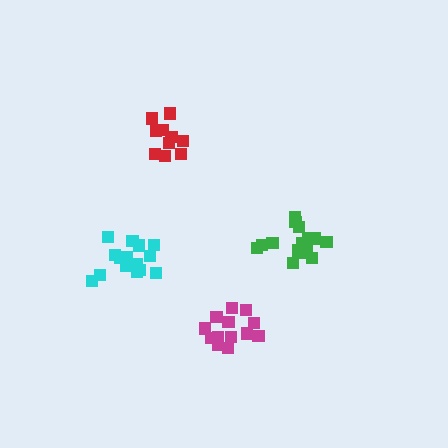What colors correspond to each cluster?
The clusters are colored: cyan, red, green, magenta.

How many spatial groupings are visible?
There are 4 spatial groupings.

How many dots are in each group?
Group 1: 16 dots, Group 2: 10 dots, Group 3: 15 dots, Group 4: 13 dots (54 total).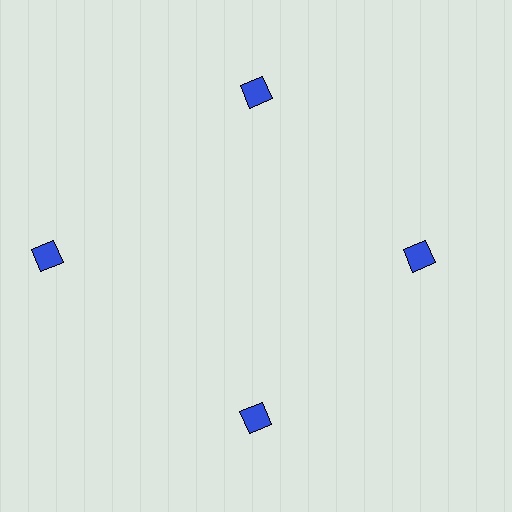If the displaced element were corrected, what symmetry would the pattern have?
It would have 4-fold rotational symmetry — the pattern would map onto itself every 90 degrees.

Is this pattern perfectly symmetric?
No. The 4 blue diamonds are arranged in a ring, but one element near the 9 o'clock position is pushed outward from the center, breaking the 4-fold rotational symmetry.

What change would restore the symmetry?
The symmetry would be restored by moving it inward, back onto the ring so that all 4 diamonds sit at equal angles and equal distance from the center.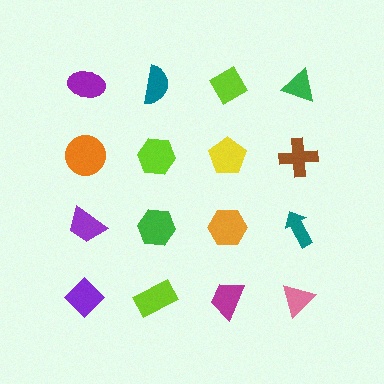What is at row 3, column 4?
A teal arrow.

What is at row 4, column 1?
A purple diamond.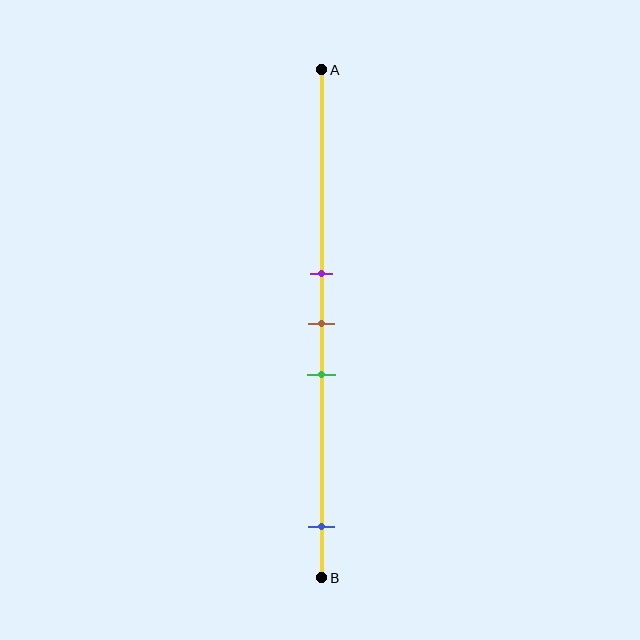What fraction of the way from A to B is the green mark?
The green mark is approximately 60% (0.6) of the way from A to B.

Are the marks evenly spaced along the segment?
No, the marks are not evenly spaced.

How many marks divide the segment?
There are 4 marks dividing the segment.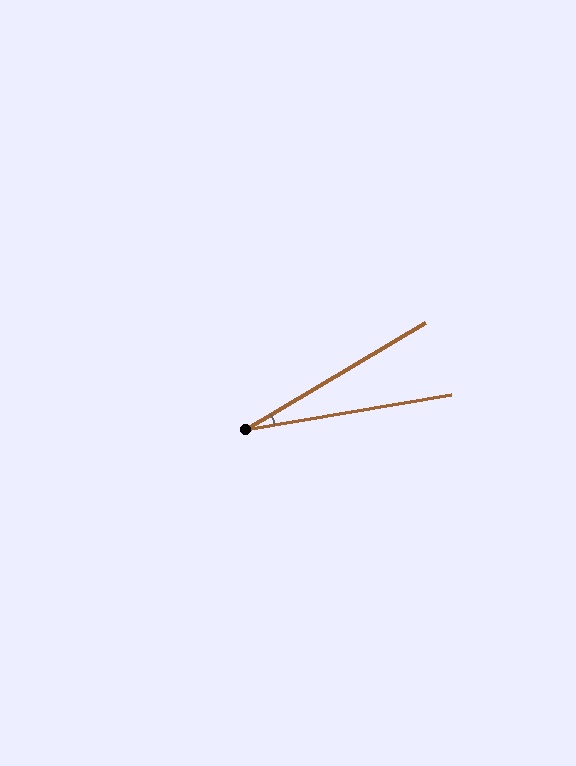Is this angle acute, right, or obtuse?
It is acute.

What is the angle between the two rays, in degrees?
Approximately 21 degrees.